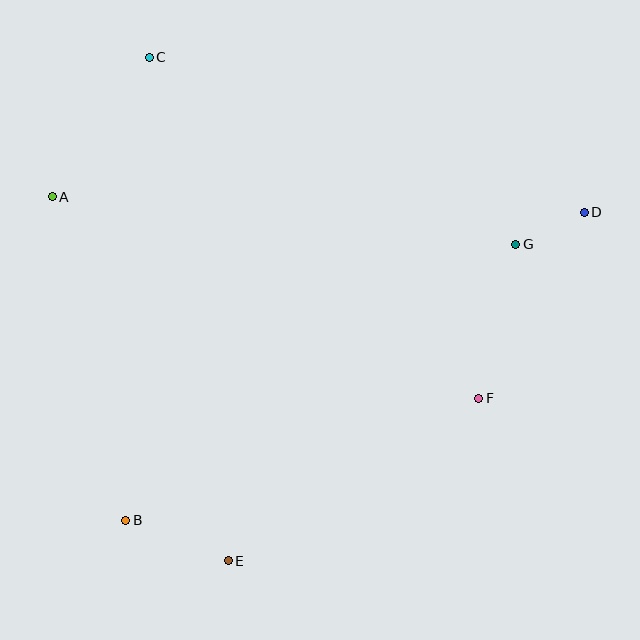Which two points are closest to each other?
Points D and G are closest to each other.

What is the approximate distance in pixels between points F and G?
The distance between F and G is approximately 159 pixels.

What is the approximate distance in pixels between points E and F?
The distance between E and F is approximately 299 pixels.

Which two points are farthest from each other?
Points B and D are farthest from each other.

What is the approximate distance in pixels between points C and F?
The distance between C and F is approximately 474 pixels.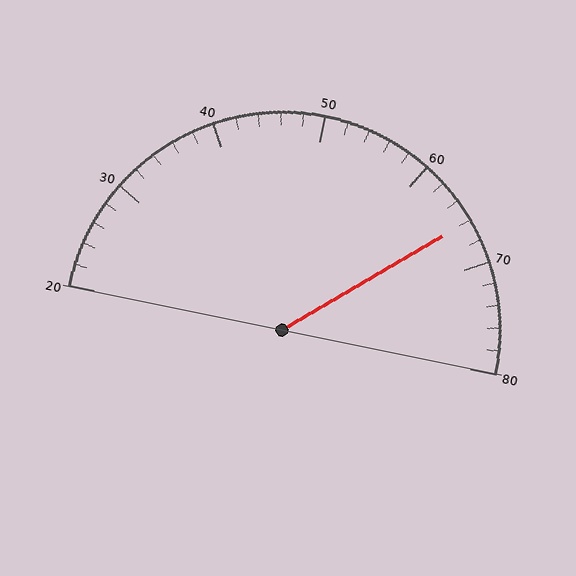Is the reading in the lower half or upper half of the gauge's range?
The reading is in the upper half of the range (20 to 80).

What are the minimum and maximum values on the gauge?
The gauge ranges from 20 to 80.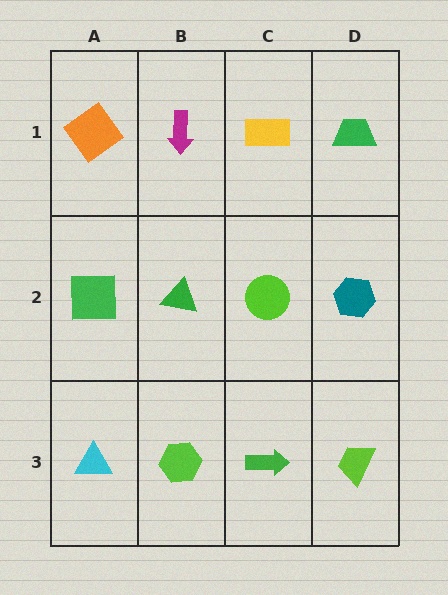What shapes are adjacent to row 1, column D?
A teal hexagon (row 2, column D), a yellow rectangle (row 1, column C).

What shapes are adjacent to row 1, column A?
A green square (row 2, column A), a magenta arrow (row 1, column B).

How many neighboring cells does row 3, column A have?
2.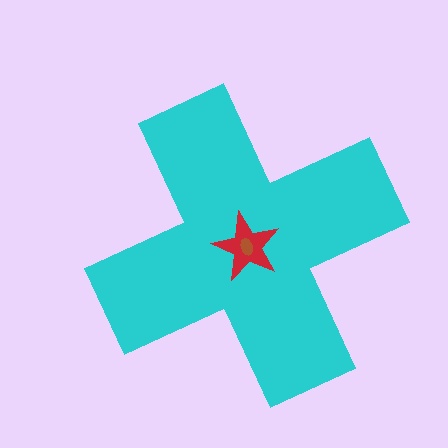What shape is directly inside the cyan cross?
The red star.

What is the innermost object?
The brown ellipse.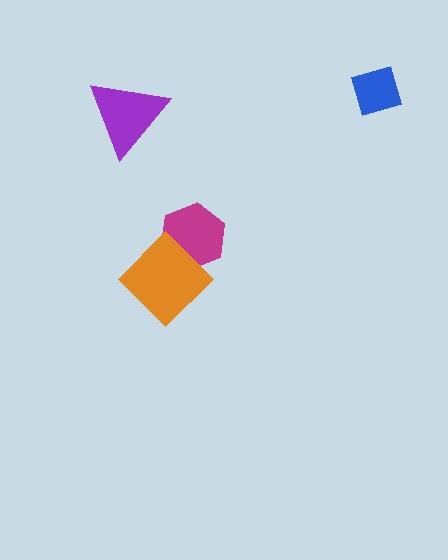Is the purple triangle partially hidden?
No, no other shape covers it.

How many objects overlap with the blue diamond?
0 objects overlap with the blue diamond.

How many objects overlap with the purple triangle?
0 objects overlap with the purple triangle.